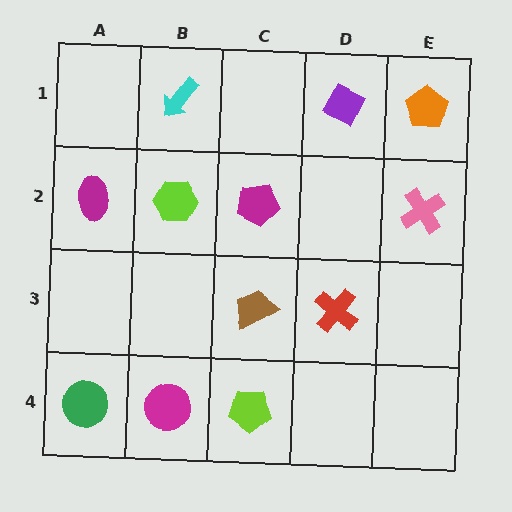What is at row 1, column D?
A purple diamond.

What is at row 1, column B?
A cyan arrow.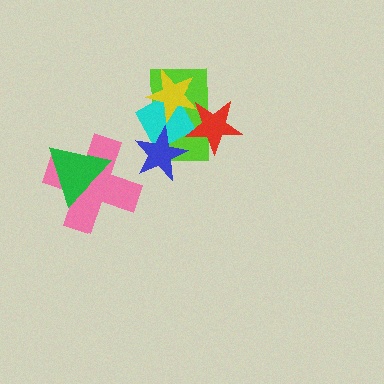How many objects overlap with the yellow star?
3 objects overlap with the yellow star.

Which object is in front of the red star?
The yellow star is in front of the red star.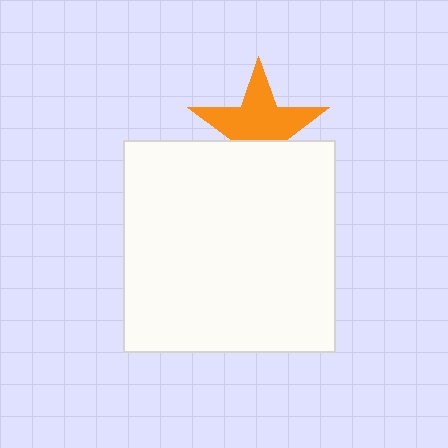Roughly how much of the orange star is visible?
About half of it is visible (roughly 63%).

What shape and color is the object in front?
The object in front is a white square.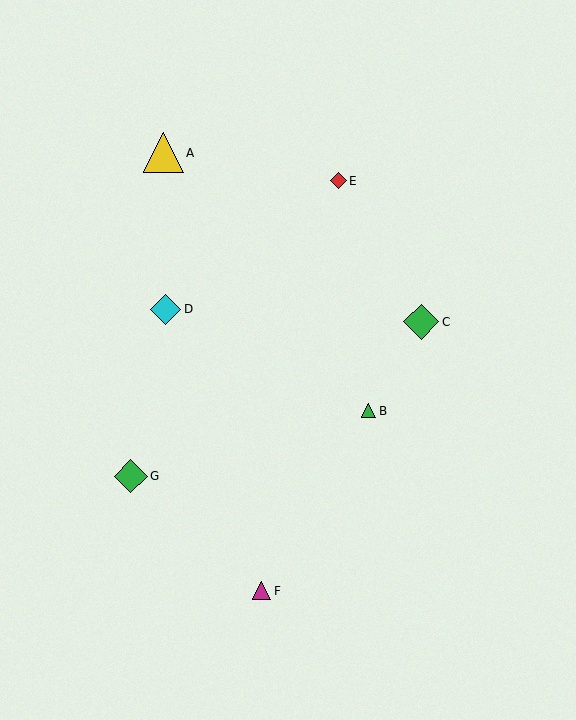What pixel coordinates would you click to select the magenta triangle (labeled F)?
Click at (262, 591) to select the magenta triangle F.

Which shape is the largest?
The yellow triangle (labeled A) is the largest.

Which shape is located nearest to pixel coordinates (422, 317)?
The green diamond (labeled C) at (421, 322) is nearest to that location.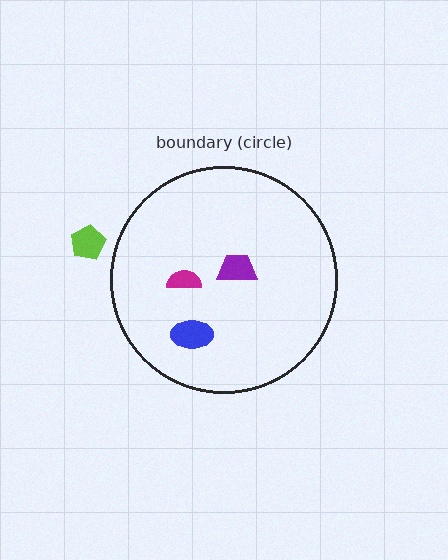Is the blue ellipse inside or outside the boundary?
Inside.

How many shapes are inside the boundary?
3 inside, 1 outside.